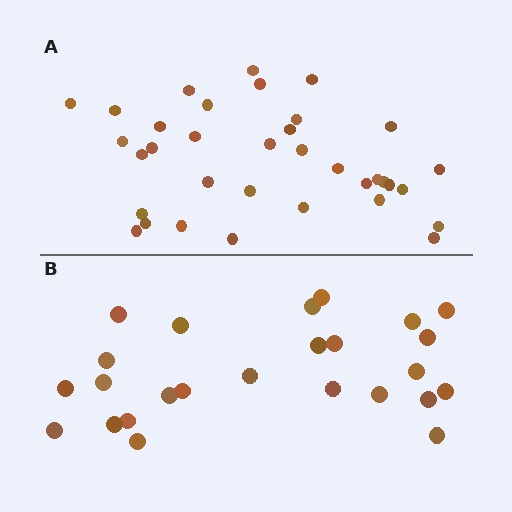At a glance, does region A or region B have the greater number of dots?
Region A (the top region) has more dots.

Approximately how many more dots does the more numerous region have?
Region A has roughly 10 or so more dots than region B.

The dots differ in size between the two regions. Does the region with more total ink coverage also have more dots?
No. Region B has more total ink coverage because its dots are larger, but region A actually contains more individual dots. Total area can be misleading — the number of items is what matters here.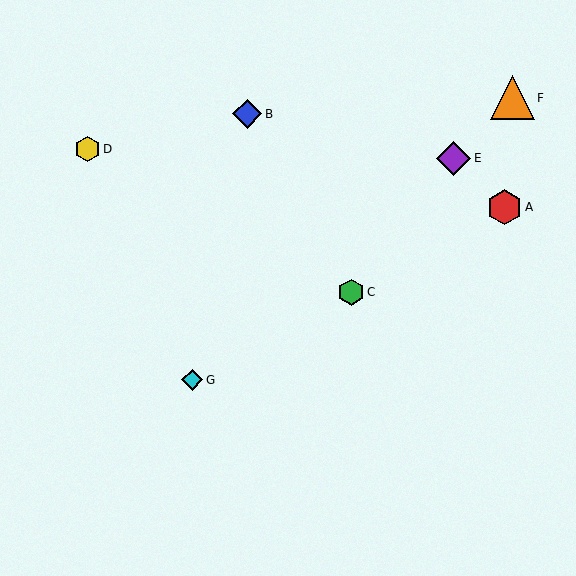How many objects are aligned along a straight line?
3 objects (A, C, G) are aligned along a straight line.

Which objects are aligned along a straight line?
Objects A, C, G are aligned along a straight line.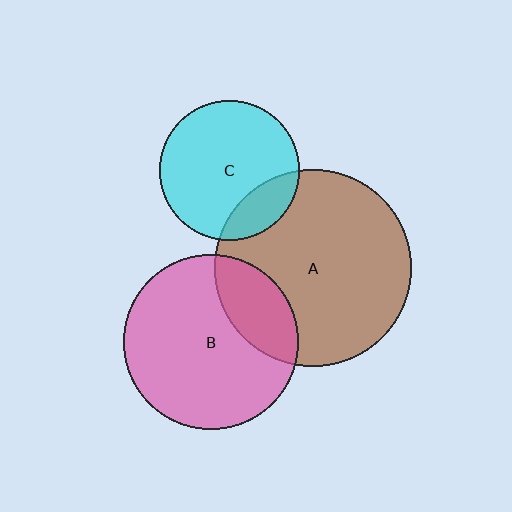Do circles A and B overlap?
Yes.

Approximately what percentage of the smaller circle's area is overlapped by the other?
Approximately 25%.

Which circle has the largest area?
Circle A (brown).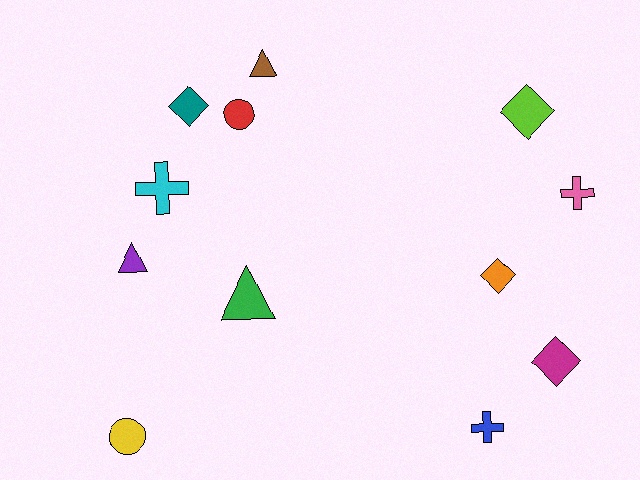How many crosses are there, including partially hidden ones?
There are 3 crosses.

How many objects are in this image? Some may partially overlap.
There are 12 objects.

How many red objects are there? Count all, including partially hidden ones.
There is 1 red object.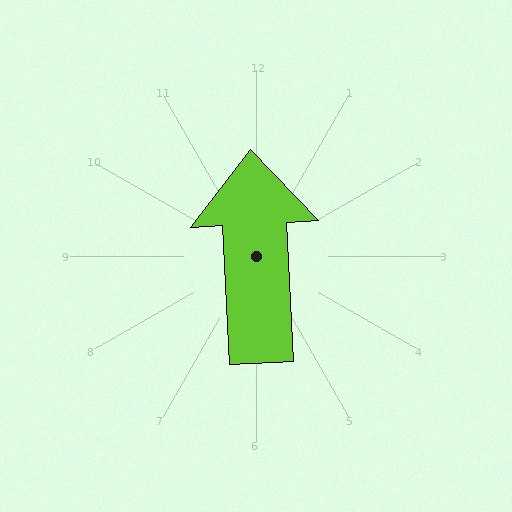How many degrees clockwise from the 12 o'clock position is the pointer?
Approximately 357 degrees.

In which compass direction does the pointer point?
North.